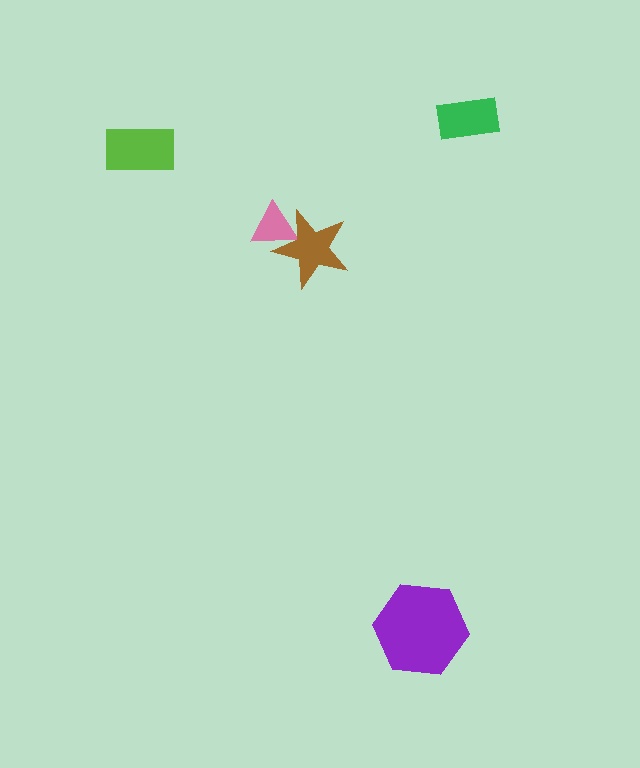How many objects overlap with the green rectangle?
0 objects overlap with the green rectangle.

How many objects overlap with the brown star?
1 object overlaps with the brown star.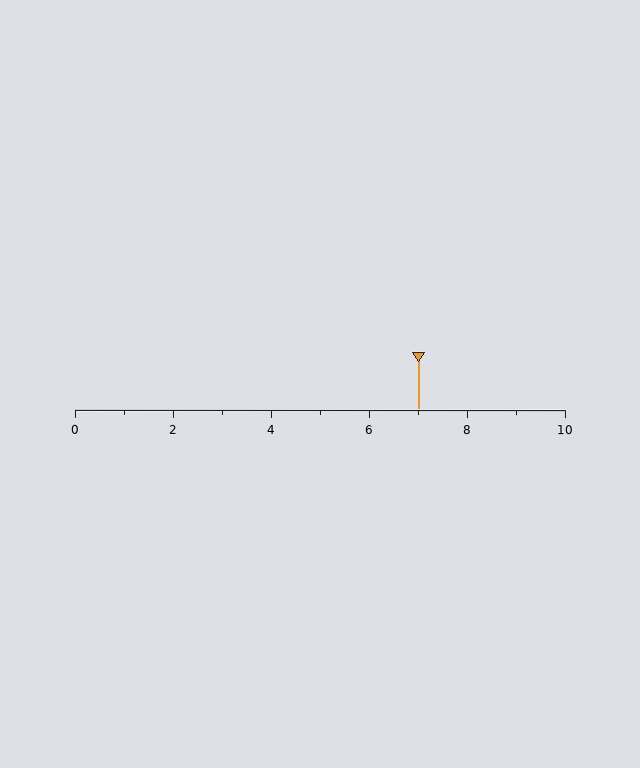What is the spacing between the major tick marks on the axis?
The major ticks are spaced 2 apart.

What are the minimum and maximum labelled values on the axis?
The axis runs from 0 to 10.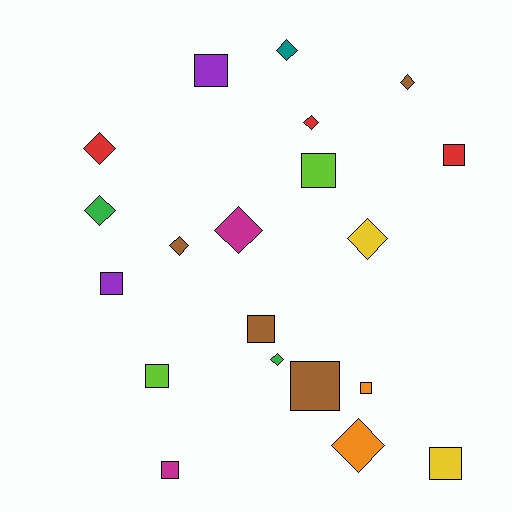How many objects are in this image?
There are 20 objects.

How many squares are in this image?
There are 10 squares.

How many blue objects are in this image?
There are no blue objects.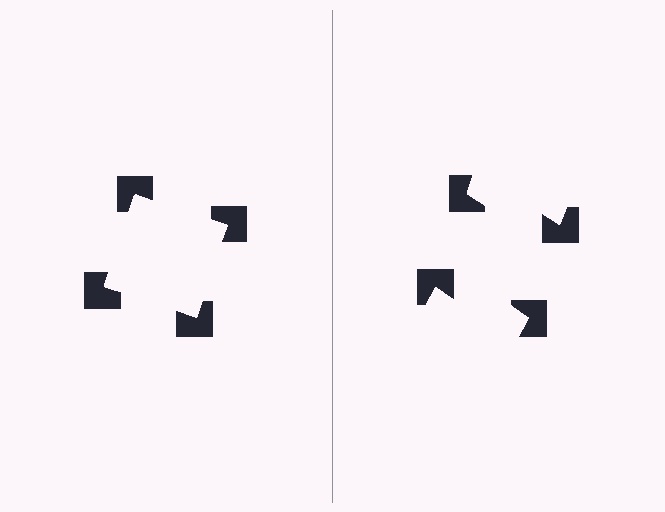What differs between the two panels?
The notched squares are positioned identically on both sides; only the wedge orientations differ. On the left they align to a square; on the right they are misaligned.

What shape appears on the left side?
An illusory square.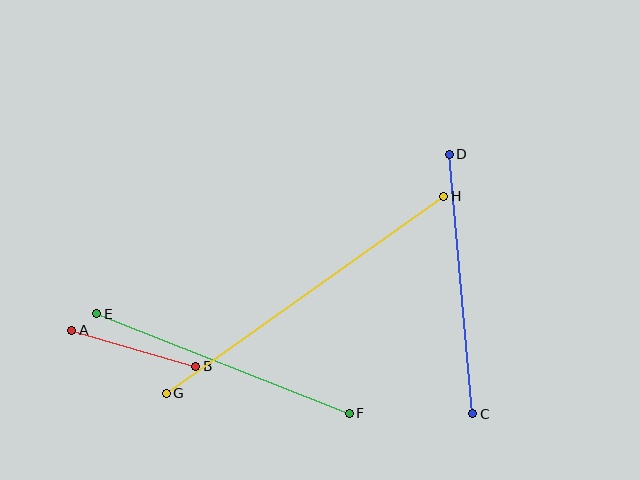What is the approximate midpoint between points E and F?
The midpoint is at approximately (223, 363) pixels.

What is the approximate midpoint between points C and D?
The midpoint is at approximately (461, 284) pixels.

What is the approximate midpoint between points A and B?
The midpoint is at approximately (134, 348) pixels.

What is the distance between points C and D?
The distance is approximately 261 pixels.